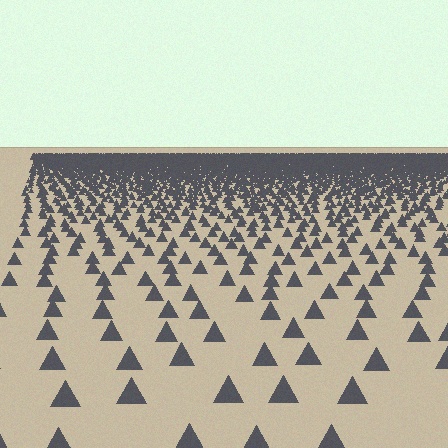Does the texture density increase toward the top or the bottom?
Density increases toward the top.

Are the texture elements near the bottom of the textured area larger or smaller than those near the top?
Larger. Near the bottom, elements are closer to the viewer and appear at a bigger on-screen size.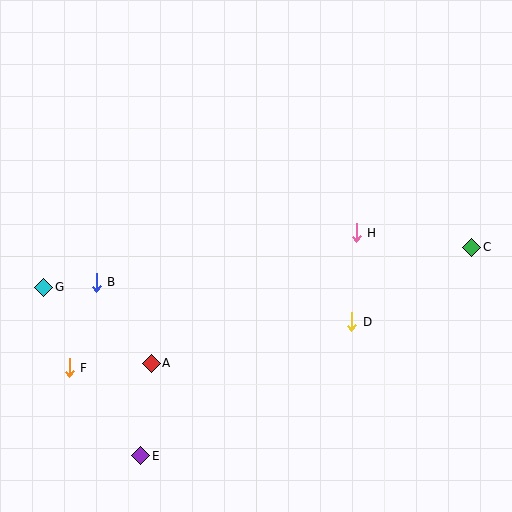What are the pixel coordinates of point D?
Point D is at (352, 322).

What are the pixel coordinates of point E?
Point E is at (141, 456).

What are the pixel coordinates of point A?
Point A is at (151, 363).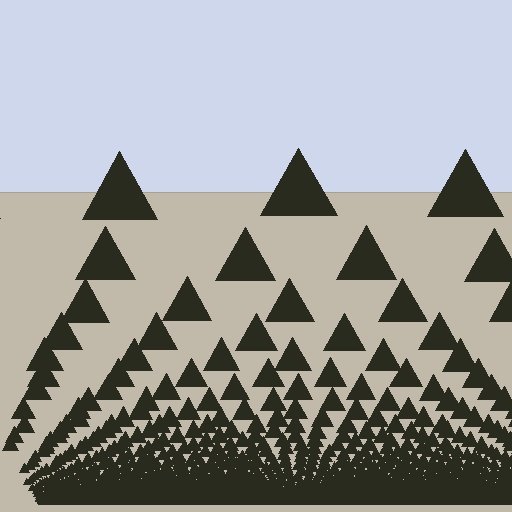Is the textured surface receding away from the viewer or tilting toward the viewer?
The surface appears to tilt toward the viewer. Texture elements get larger and sparser toward the top.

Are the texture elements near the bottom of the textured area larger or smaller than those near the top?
Smaller. The gradient is inverted — elements near the bottom are smaller and denser.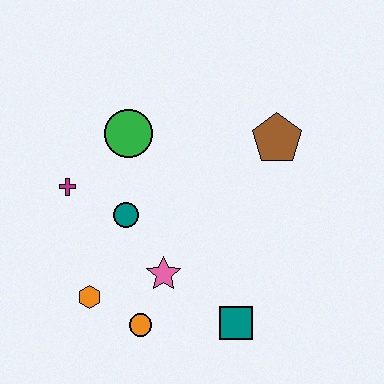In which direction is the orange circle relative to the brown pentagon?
The orange circle is below the brown pentagon.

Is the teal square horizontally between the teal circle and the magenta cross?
No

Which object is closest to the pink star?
The orange circle is closest to the pink star.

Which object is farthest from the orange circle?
The brown pentagon is farthest from the orange circle.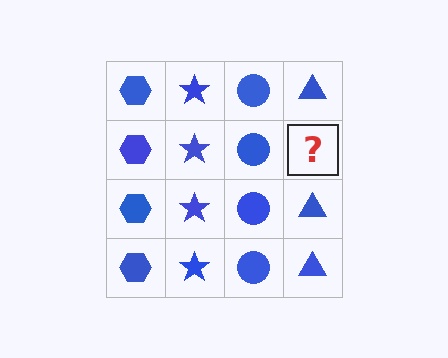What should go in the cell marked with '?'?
The missing cell should contain a blue triangle.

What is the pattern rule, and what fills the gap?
The rule is that each column has a consistent shape. The gap should be filled with a blue triangle.